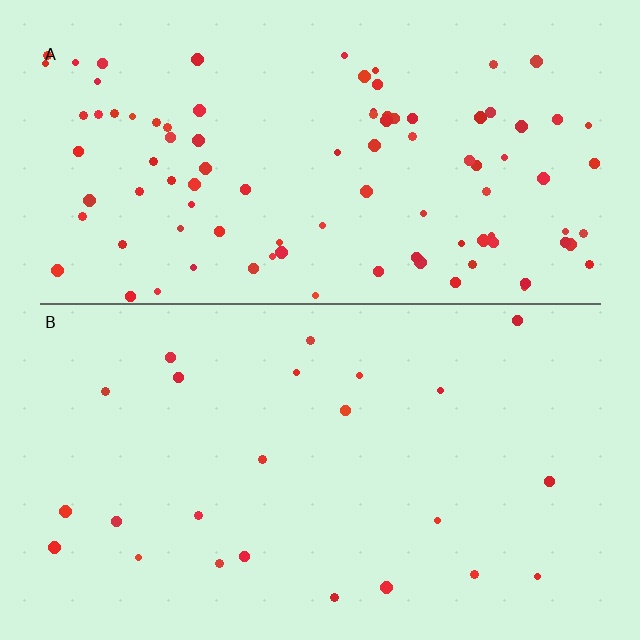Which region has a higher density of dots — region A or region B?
A (the top).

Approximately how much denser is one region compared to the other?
Approximately 4.0× — region A over region B.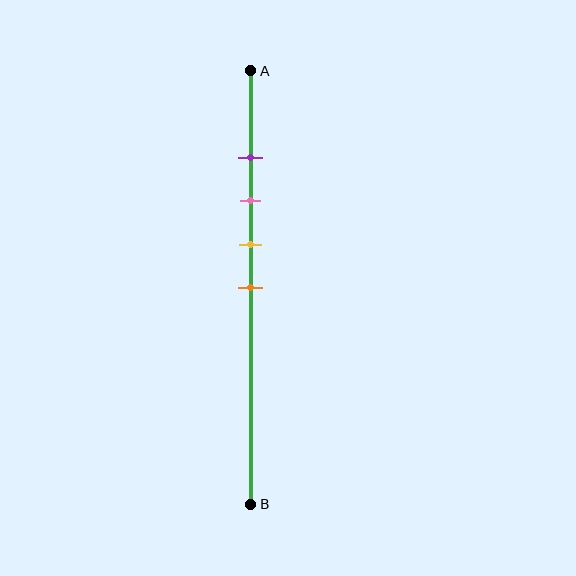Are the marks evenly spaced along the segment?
Yes, the marks are approximately evenly spaced.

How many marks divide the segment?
There are 4 marks dividing the segment.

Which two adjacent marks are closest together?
The purple and pink marks are the closest adjacent pair.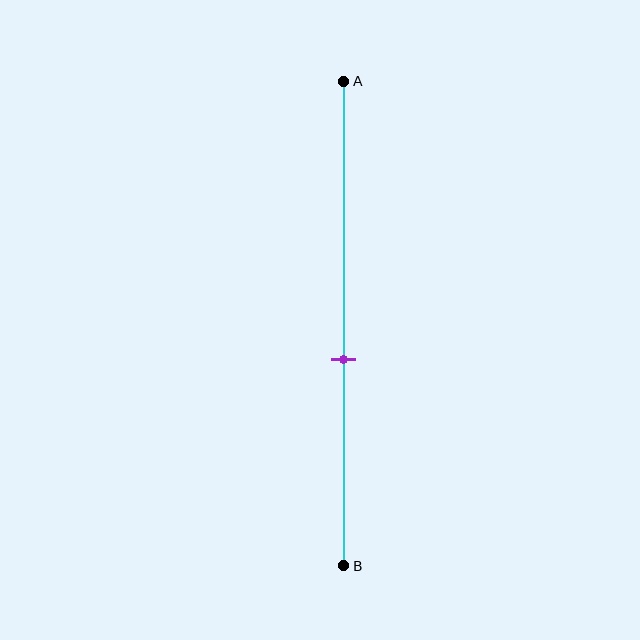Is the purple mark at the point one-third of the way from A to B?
No, the mark is at about 55% from A, not at the 33% one-third point.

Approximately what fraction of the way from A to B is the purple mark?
The purple mark is approximately 55% of the way from A to B.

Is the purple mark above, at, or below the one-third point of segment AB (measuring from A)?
The purple mark is below the one-third point of segment AB.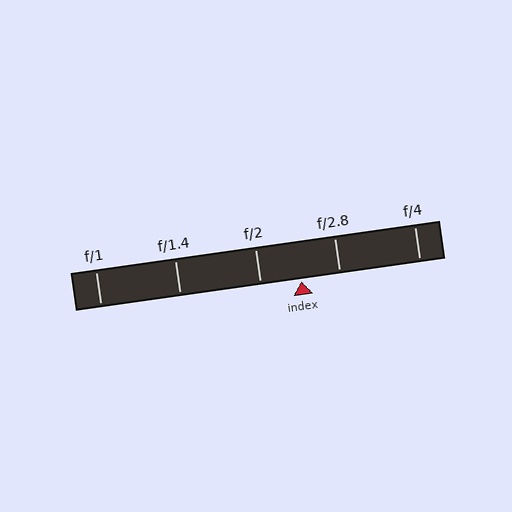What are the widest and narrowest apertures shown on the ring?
The widest aperture shown is f/1 and the narrowest is f/4.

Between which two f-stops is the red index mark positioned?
The index mark is between f/2 and f/2.8.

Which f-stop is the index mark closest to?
The index mark is closest to f/2.8.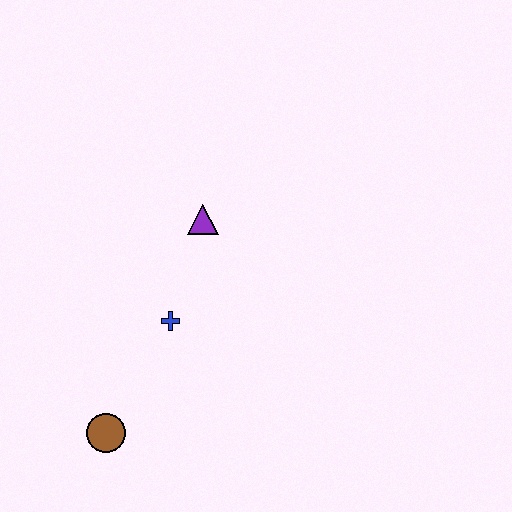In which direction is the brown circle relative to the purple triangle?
The brown circle is below the purple triangle.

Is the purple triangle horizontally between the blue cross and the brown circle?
No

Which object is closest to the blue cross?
The purple triangle is closest to the blue cross.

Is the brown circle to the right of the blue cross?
No